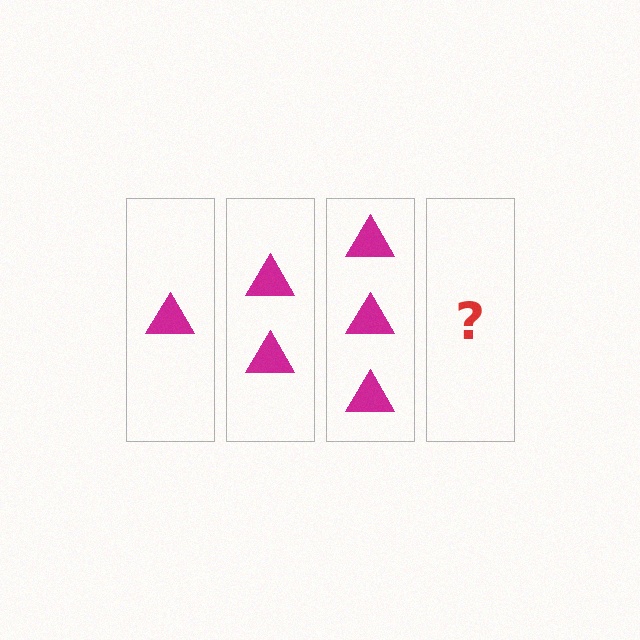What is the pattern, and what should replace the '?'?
The pattern is that each step adds one more triangle. The '?' should be 4 triangles.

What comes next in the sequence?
The next element should be 4 triangles.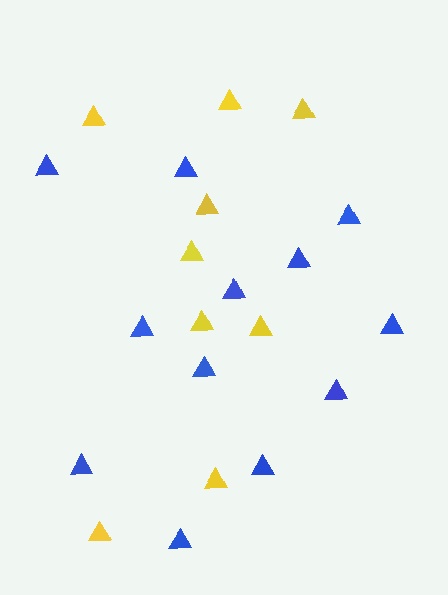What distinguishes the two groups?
There are 2 groups: one group of blue triangles (12) and one group of yellow triangles (9).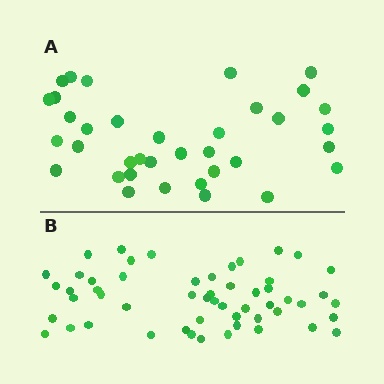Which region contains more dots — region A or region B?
Region B (the bottom region) has more dots.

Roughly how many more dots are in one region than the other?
Region B has approximately 20 more dots than region A.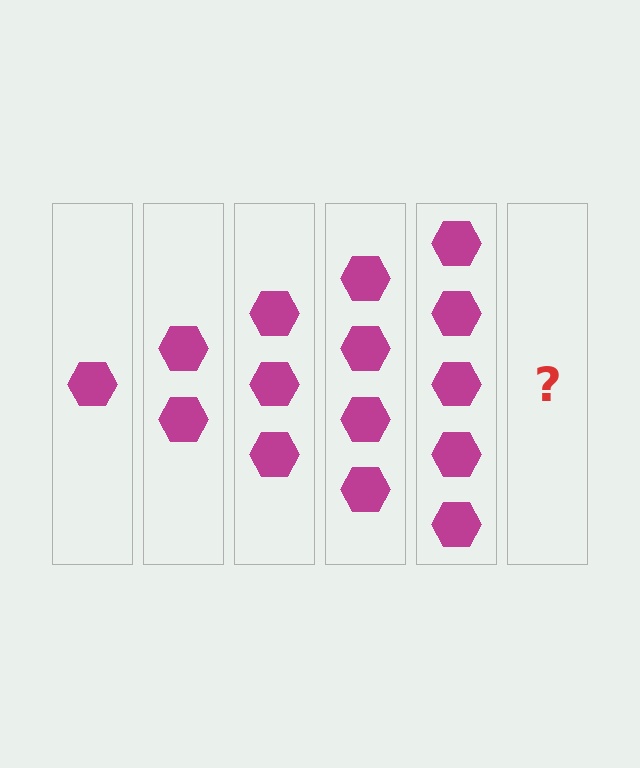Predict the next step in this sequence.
The next step is 6 hexagons.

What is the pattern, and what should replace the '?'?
The pattern is that each step adds one more hexagon. The '?' should be 6 hexagons.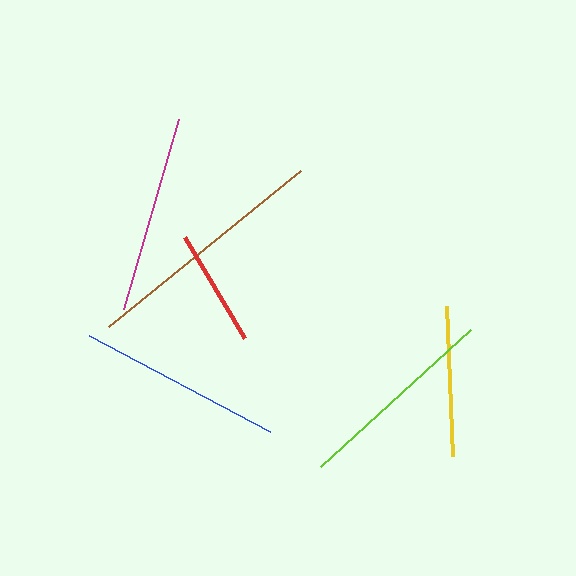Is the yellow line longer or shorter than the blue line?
The blue line is longer than the yellow line.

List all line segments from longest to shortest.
From longest to shortest: brown, blue, lime, magenta, yellow, red.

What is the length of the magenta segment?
The magenta segment is approximately 198 pixels long.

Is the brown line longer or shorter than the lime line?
The brown line is longer than the lime line.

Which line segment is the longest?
The brown line is the longest at approximately 248 pixels.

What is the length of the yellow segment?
The yellow segment is approximately 151 pixels long.